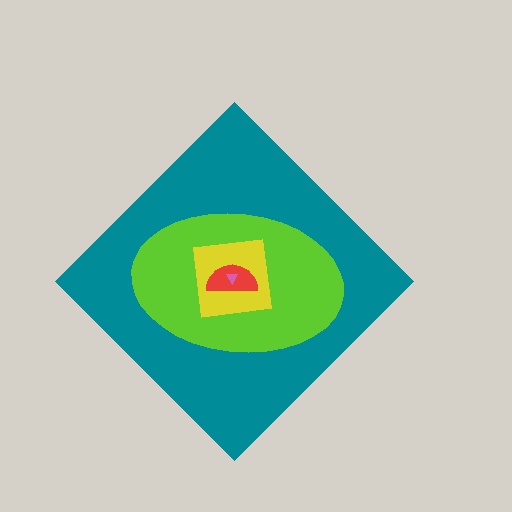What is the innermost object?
The pink triangle.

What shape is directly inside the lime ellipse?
The yellow square.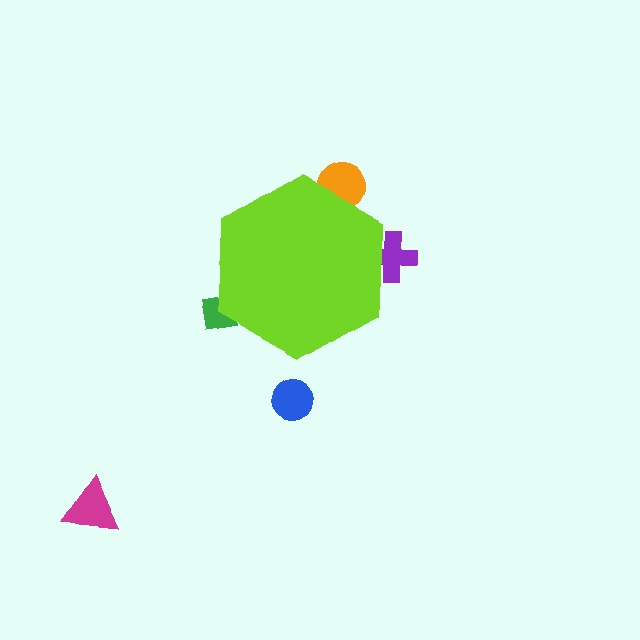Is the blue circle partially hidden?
No, the blue circle is fully visible.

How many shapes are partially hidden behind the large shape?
3 shapes are partially hidden.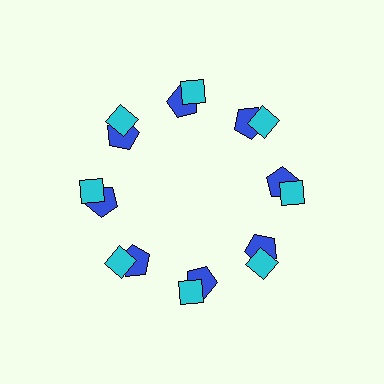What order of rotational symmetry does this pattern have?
This pattern has 8-fold rotational symmetry.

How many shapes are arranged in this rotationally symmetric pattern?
There are 16 shapes, arranged in 8 groups of 2.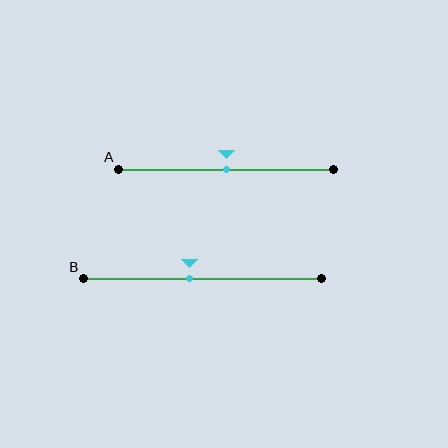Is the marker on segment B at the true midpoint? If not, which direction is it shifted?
No, the marker on segment B is shifted to the left by about 6% of the segment length.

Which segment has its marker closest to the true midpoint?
Segment A has its marker closest to the true midpoint.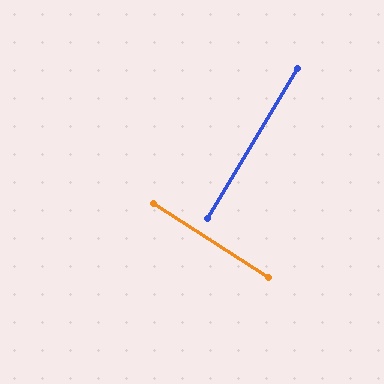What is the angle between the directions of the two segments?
Approximately 89 degrees.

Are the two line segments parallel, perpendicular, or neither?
Perpendicular — they meet at approximately 89°.